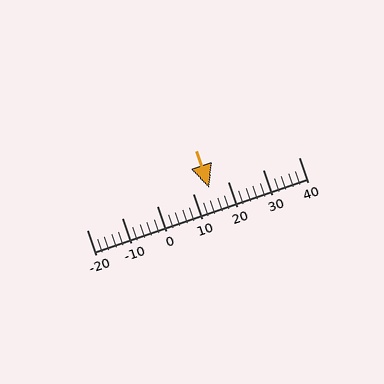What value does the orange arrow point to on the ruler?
The orange arrow points to approximately 15.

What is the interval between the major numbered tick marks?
The major tick marks are spaced 10 units apart.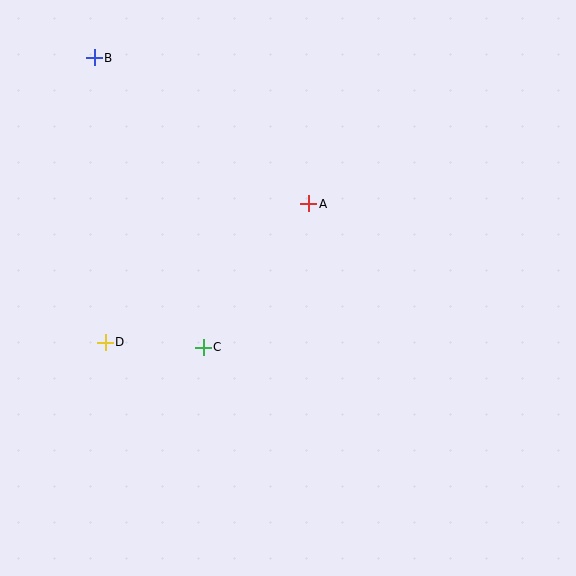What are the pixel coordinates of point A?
Point A is at (309, 204).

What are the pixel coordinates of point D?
Point D is at (105, 342).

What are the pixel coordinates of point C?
Point C is at (203, 347).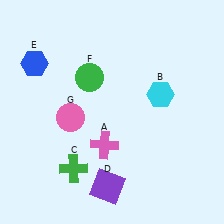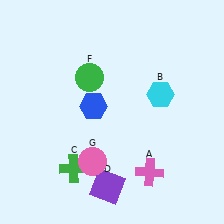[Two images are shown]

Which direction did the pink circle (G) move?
The pink circle (G) moved down.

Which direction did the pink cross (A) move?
The pink cross (A) moved right.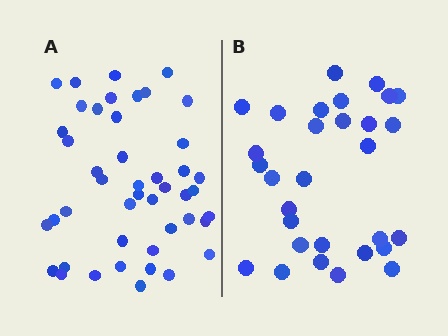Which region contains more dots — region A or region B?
Region A (the left region) has more dots.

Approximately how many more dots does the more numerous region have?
Region A has approximately 15 more dots than region B.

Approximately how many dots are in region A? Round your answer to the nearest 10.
About 40 dots. (The exact count is 45, which rounds to 40.)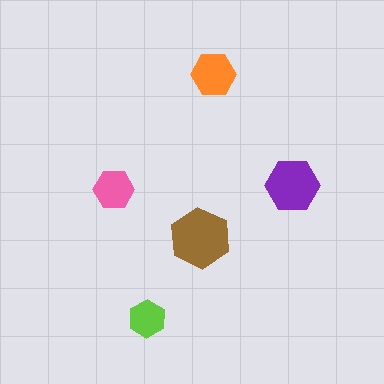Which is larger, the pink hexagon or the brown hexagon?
The brown one.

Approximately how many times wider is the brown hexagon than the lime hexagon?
About 1.5 times wider.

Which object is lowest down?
The lime hexagon is bottommost.